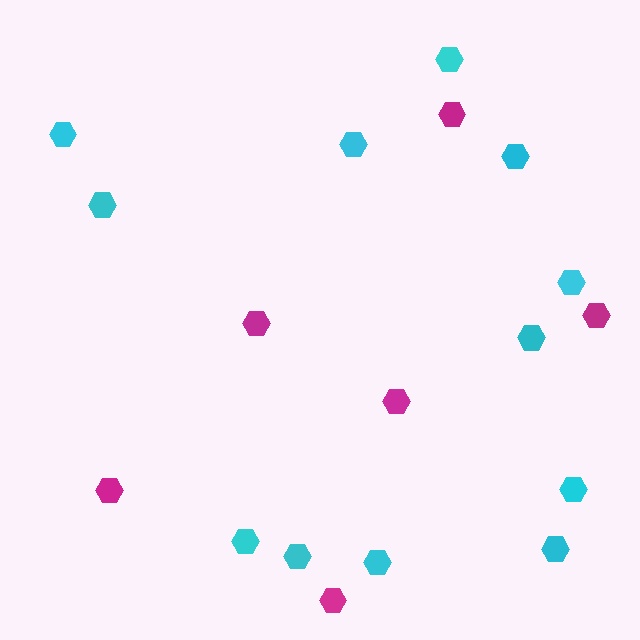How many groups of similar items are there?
There are 2 groups: one group of cyan hexagons (12) and one group of magenta hexagons (6).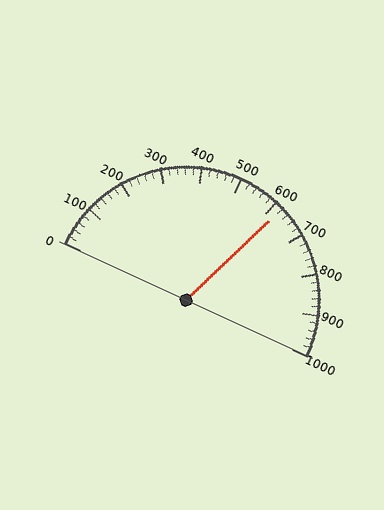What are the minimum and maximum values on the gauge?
The gauge ranges from 0 to 1000.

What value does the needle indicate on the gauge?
The needle indicates approximately 620.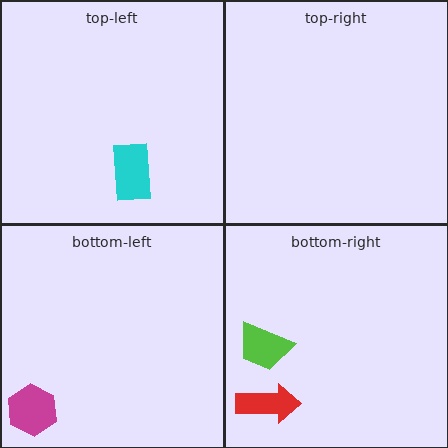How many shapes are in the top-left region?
1.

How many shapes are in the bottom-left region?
1.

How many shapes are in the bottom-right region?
2.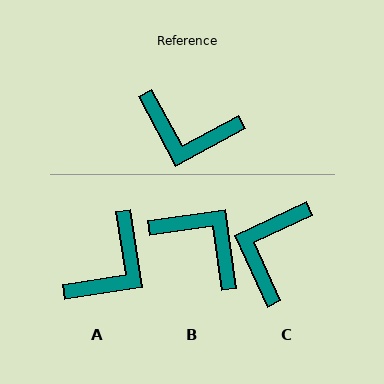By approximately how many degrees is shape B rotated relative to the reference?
Approximately 160 degrees counter-clockwise.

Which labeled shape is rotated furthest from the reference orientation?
B, about 160 degrees away.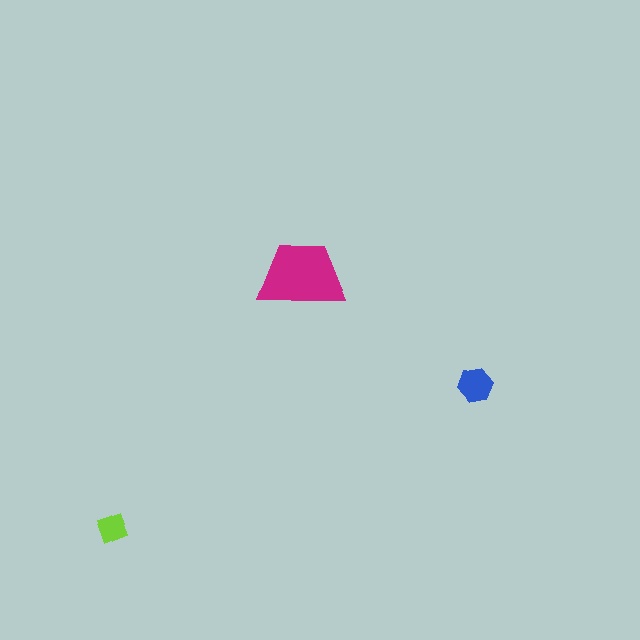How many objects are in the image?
There are 3 objects in the image.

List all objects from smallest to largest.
The lime diamond, the blue hexagon, the magenta trapezoid.